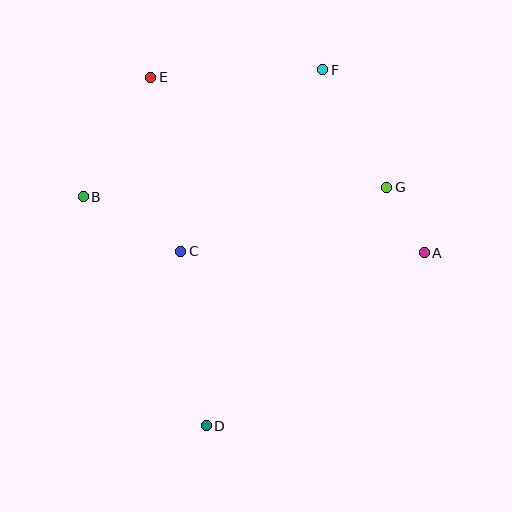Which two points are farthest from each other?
Points D and F are farthest from each other.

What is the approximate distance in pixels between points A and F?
The distance between A and F is approximately 209 pixels.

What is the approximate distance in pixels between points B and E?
The distance between B and E is approximately 137 pixels.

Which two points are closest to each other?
Points A and G are closest to each other.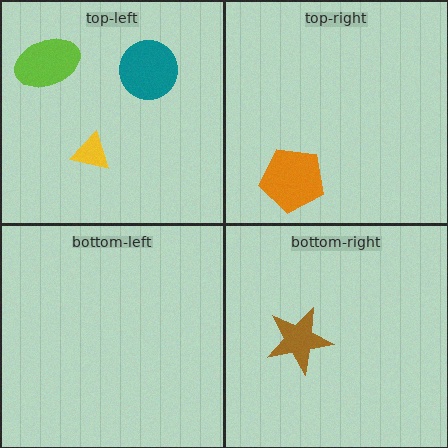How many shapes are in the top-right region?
1.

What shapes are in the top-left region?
The teal circle, the lime ellipse, the yellow triangle.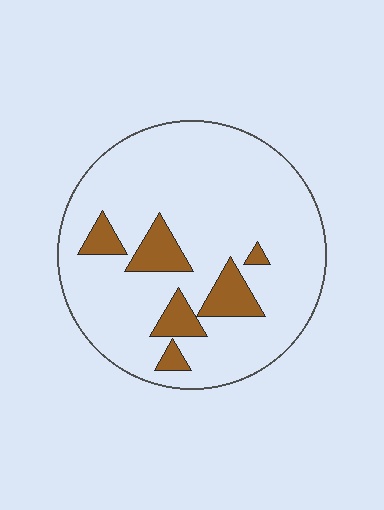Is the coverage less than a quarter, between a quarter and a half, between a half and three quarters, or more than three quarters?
Less than a quarter.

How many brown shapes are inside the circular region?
6.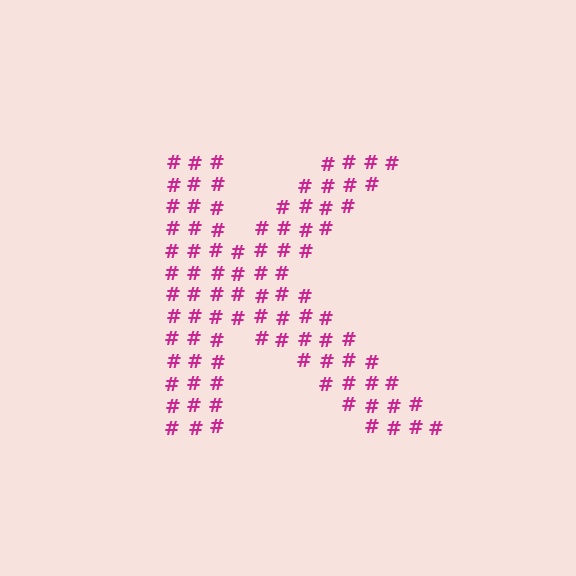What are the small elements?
The small elements are hash symbols.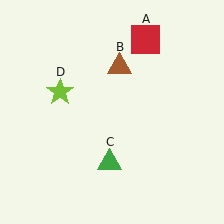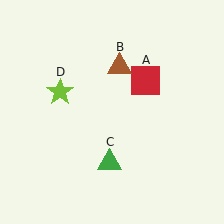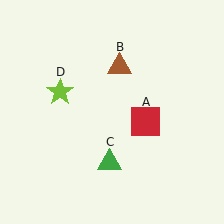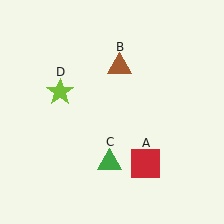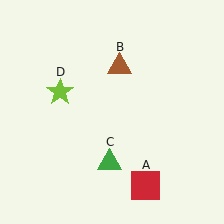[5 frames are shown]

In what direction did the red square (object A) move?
The red square (object A) moved down.